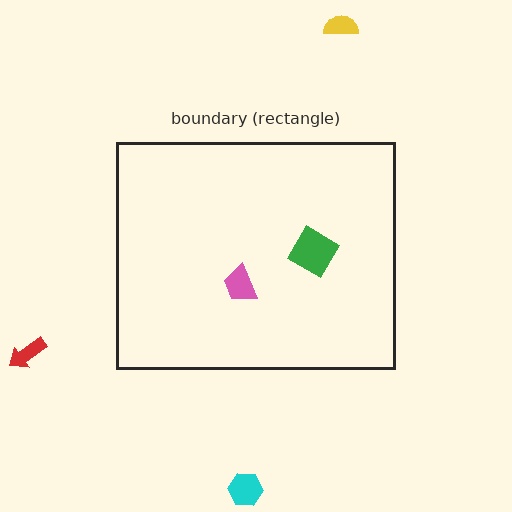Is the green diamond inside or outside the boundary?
Inside.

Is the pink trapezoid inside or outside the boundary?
Inside.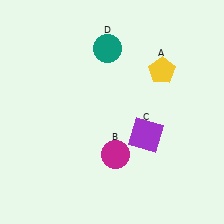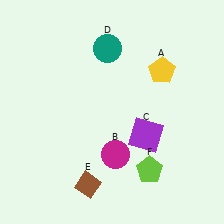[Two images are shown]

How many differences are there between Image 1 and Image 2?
There are 2 differences between the two images.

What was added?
A brown diamond (E), a lime pentagon (F) were added in Image 2.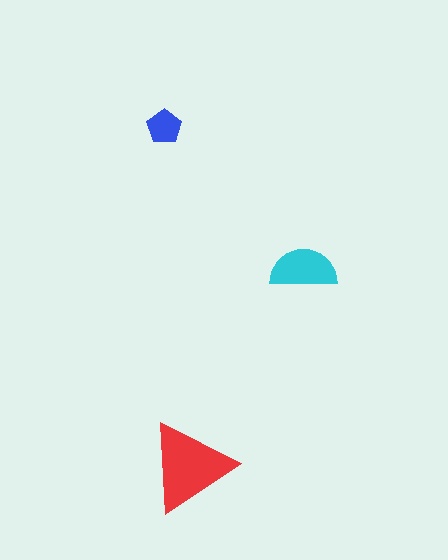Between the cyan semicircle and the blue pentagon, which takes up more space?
The cyan semicircle.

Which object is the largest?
The red triangle.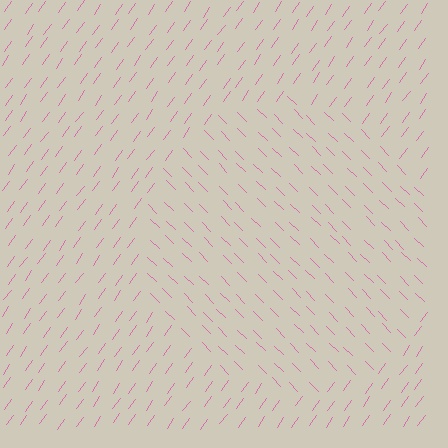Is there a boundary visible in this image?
Yes, there is a texture boundary formed by a change in line orientation.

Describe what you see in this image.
The image is filled with small pink line segments. A circle region in the image has lines oriented differently from the surrounding lines, creating a visible texture boundary.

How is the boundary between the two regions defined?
The boundary is defined purely by a change in line orientation (approximately 80 degrees difference). All lines are the same color and thickness.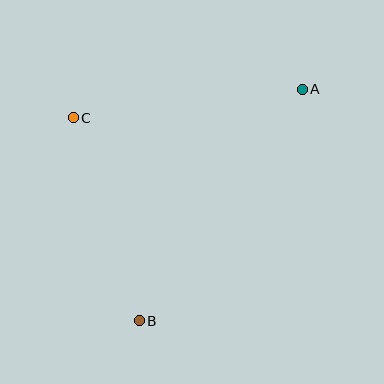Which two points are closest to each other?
Points B and C are closest to each other.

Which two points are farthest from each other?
Points A and B are farthest from each other.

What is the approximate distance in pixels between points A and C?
The distance between A and C is approximately 231 pixels.